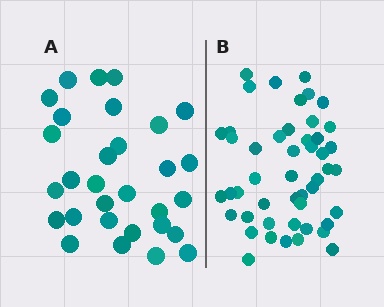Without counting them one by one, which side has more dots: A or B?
Region B (the right region) has more dots.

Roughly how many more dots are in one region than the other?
Region B has approximately 20 more dots than region A.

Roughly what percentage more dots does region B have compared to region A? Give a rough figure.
About 60% more.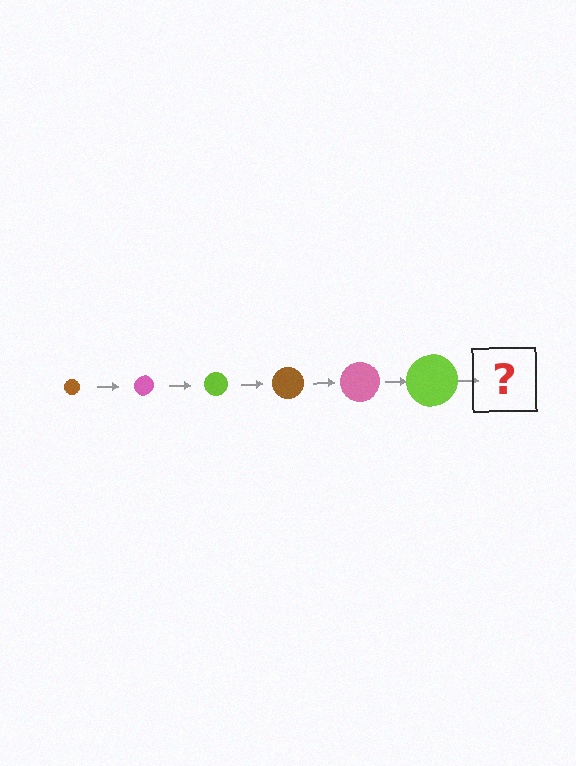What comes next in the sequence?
The next element should be a brown circle, larger than the previous one.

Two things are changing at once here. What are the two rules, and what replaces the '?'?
The two rules are that the circle grows larger each step and the color cycles through brown, pink, and lime. The '?' should be a brown circle, larger than the previous one.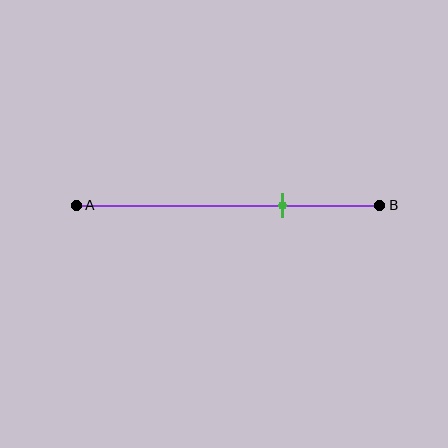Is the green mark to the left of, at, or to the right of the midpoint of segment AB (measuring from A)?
The green mark is to the right of the midpoint of segment AB.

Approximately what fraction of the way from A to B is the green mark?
The green mark is approximately 70% of the way from A to B.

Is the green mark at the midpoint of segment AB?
No, the mark is at about 70% from A, not at the 50% midpoint.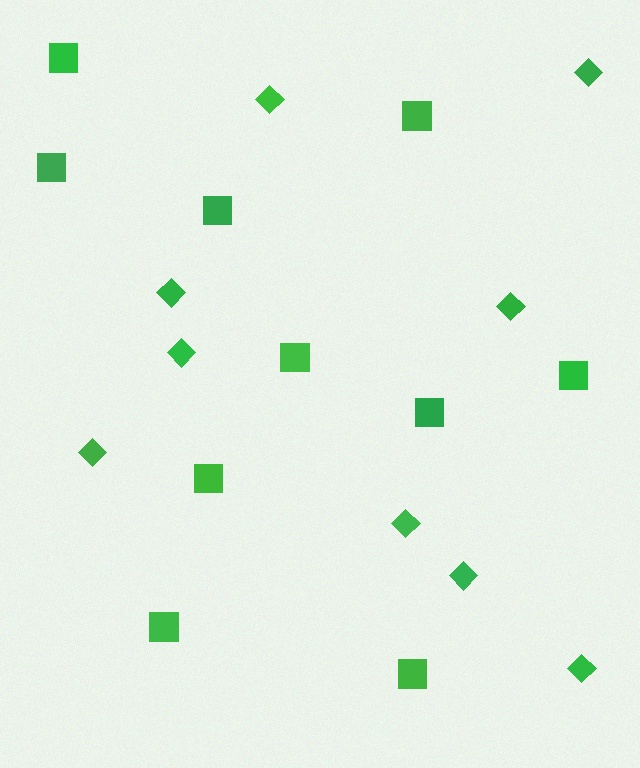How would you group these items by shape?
There are 2 groups: one group of diamonds (9) and one group of squares (10).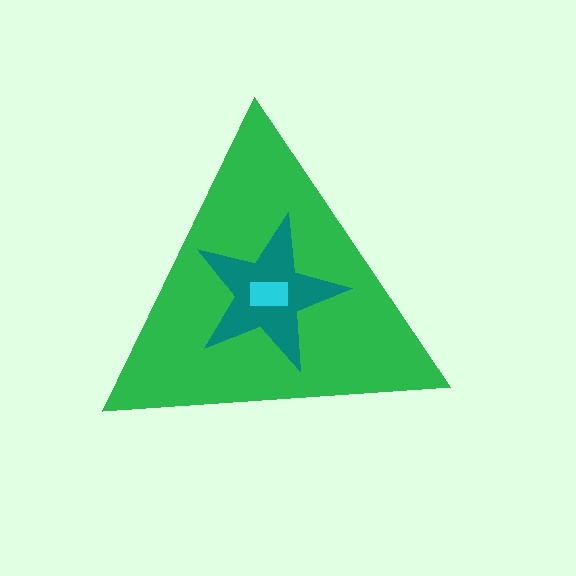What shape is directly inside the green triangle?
The teal star.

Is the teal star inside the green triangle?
Yes.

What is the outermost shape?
The green triangle.